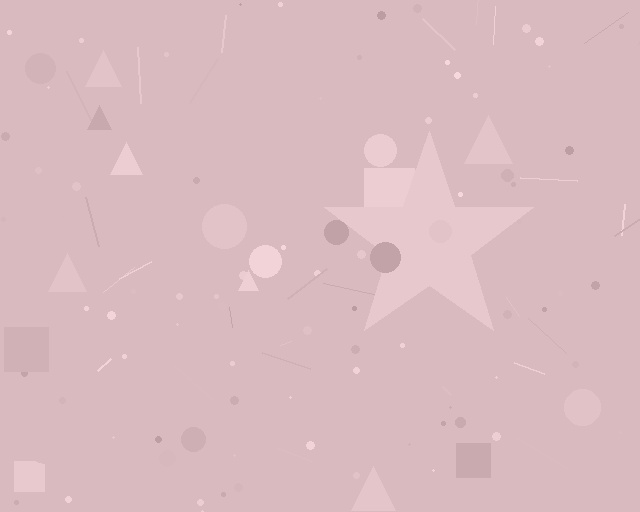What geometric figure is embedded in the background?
A star is embedded in the background.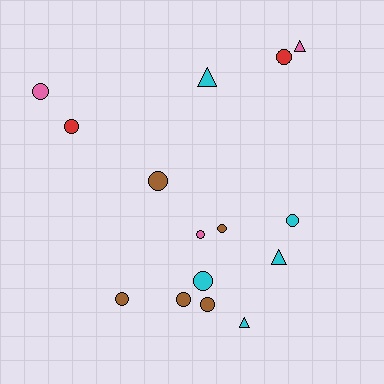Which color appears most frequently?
Cyan, with 5 objects.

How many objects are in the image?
There are 15 objects.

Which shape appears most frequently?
Circle, with 11 objects.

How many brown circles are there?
There are 5 brown circles.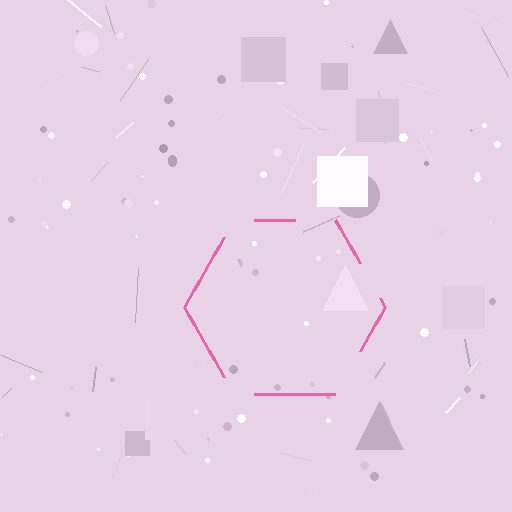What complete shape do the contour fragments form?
The contour fragments form a hexagon.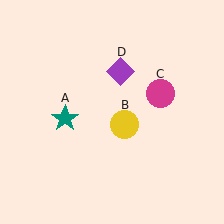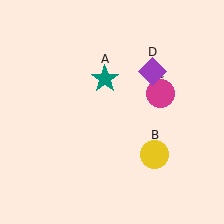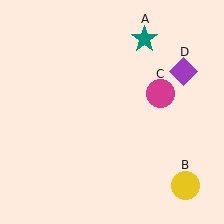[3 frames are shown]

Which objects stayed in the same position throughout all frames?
Magenta circle (object C) remained stationary.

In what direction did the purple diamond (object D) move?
The purple diamond (object D) moved right.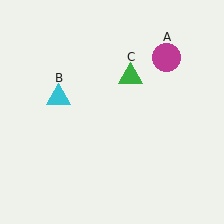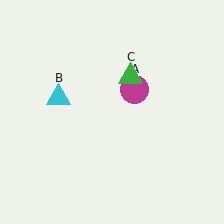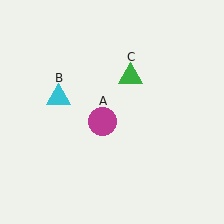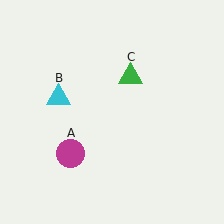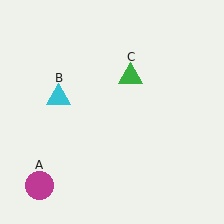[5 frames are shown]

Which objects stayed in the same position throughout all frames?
Cyan triangle (object B) and green triangle (object C) remained stationary.